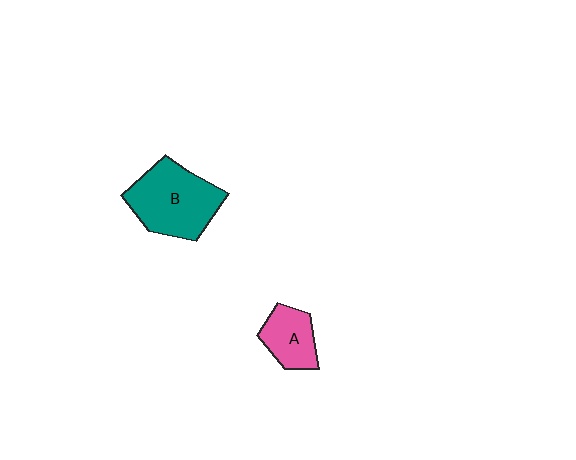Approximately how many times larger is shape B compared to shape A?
Approximately 1.9 times.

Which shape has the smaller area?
Shape A (pink).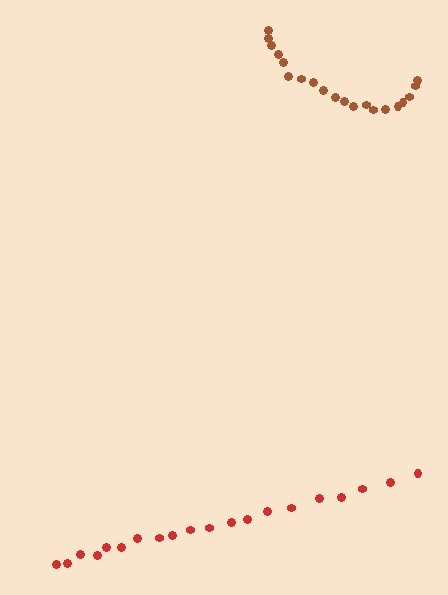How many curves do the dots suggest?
There are 2 distinct paths.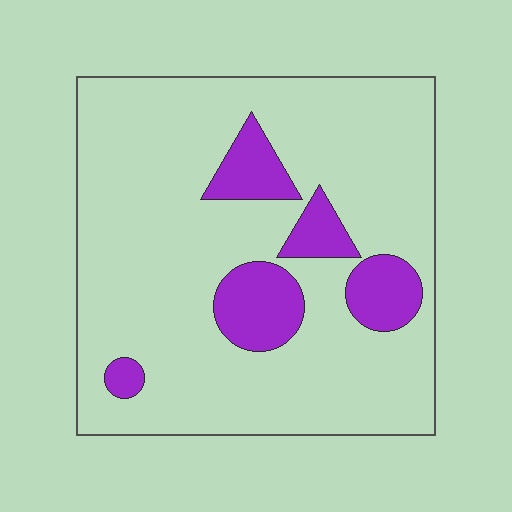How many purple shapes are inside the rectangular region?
5.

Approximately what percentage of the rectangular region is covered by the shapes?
Approximately 15%.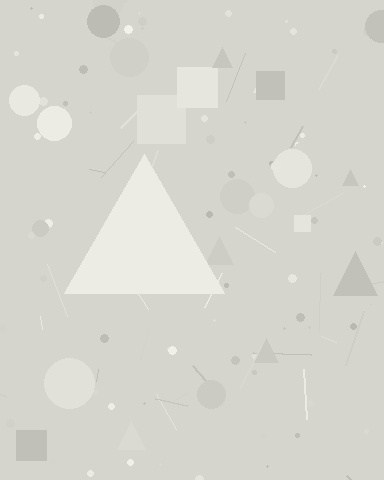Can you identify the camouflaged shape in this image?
The camouflaged shape is a triangle.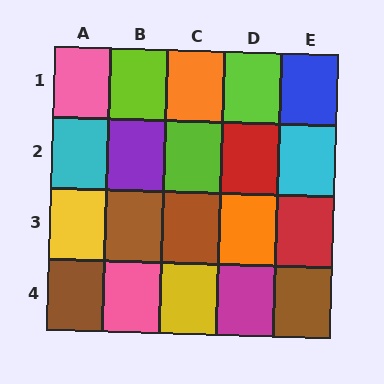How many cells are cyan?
2 cells are cyan.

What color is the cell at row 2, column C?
Lime.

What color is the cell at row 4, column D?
Magenta.